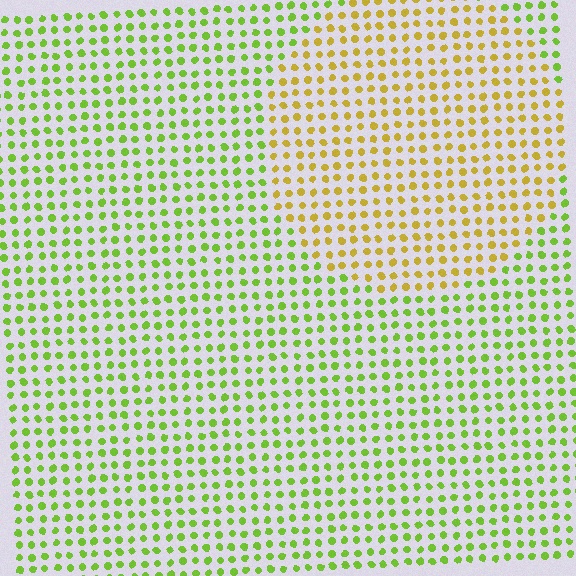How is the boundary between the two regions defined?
The boundary is defined purely by a slight shift in hue (about 44 degrees). Spacing, size, and orientation are identical on both sides.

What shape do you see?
I see a circle.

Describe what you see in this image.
The image is filled with small lime elements in a uniform arrangement. A circle-shaped region is visible where the elements are tinted to a slightly different hue, forming a subtle color boundary.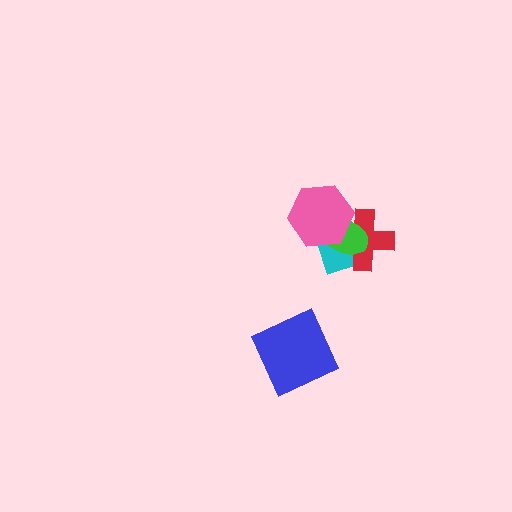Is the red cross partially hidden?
Yes, it is partially covered by another shape.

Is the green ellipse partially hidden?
Yes, it is partially covered by another shape.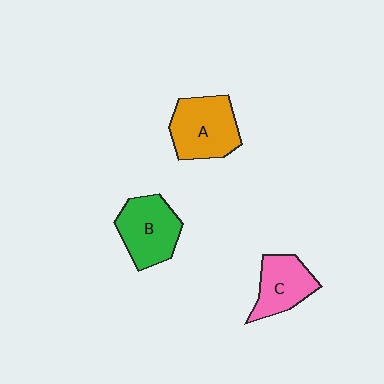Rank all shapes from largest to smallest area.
From largest to smallest: A (orange), B (green), C (pink).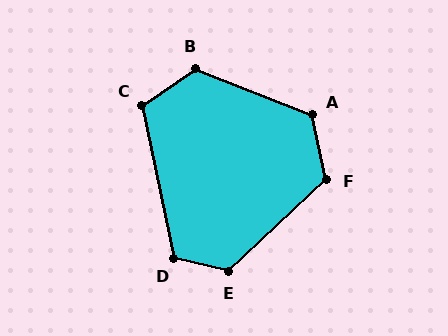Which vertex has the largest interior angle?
B, at approximately 124 degrees.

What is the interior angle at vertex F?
Approximately 121 degrees (obtuse).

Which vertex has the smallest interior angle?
C, at approximately 113 degrees.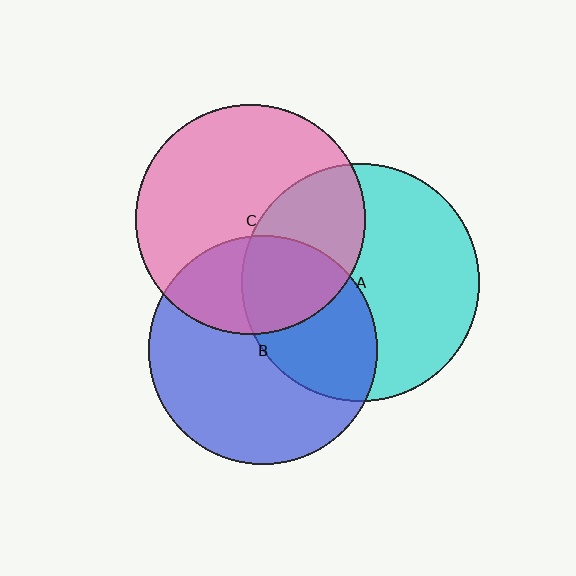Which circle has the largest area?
Circle A (cyan).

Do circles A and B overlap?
Yes.